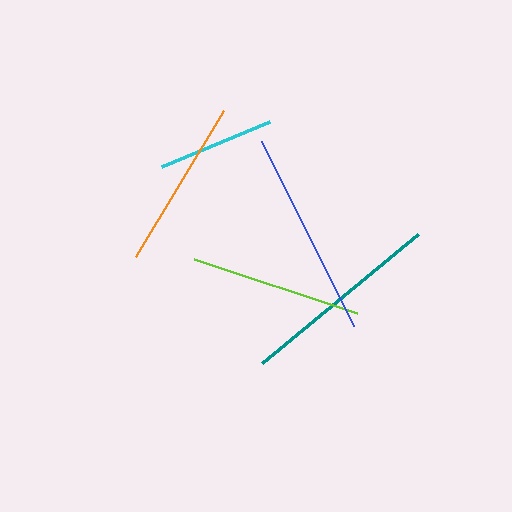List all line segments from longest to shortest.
From longest to shortest: blue, teal, lime, orange, cyan.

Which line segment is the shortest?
The cyan line is the shortest at approximately 116 pixels.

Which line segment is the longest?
The blue line is the longest at approximately 207 pixels.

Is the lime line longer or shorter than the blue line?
The blue line is longer than the lime line.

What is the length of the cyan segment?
The cyan segment is approximately 116 pixels long.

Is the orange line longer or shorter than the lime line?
The lime line is longer than the orange line.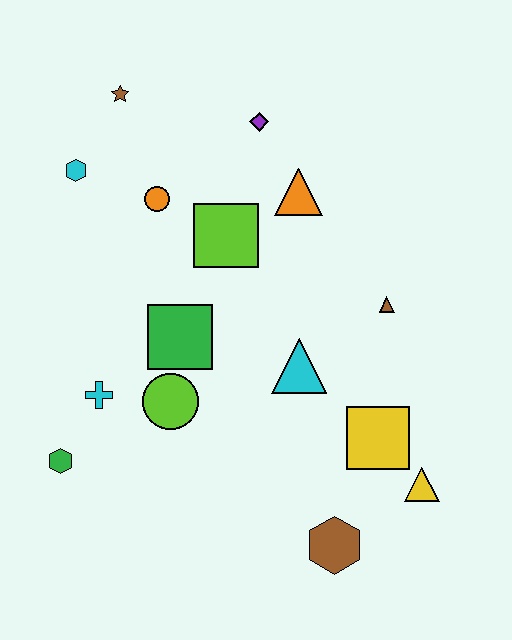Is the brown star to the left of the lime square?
Yes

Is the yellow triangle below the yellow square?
Yes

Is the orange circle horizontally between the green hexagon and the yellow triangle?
Yes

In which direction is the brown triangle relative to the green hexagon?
The brown triangle is to the right of the green hexagon.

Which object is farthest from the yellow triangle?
The brown star is farthest from the yellow triangle.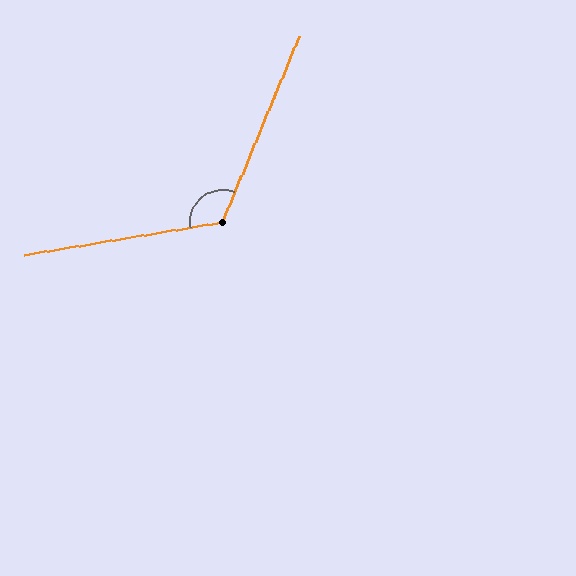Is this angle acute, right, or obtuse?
It is obtuse.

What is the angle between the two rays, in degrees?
Approximately 122 degrees.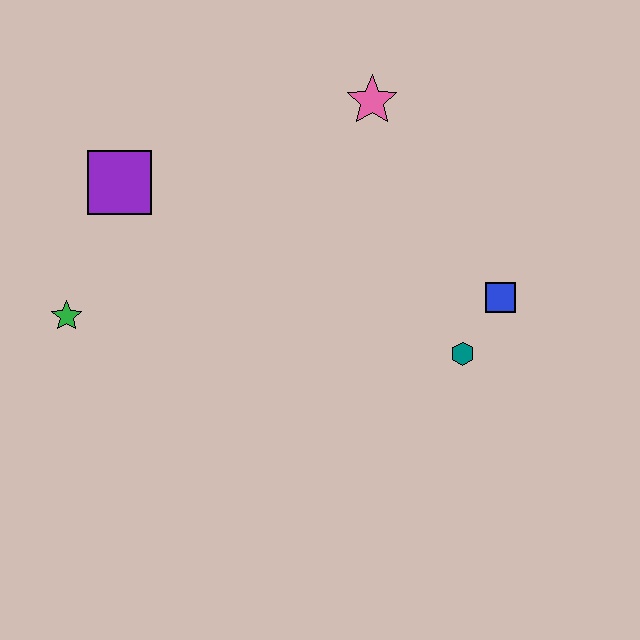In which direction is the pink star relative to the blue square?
The pink star is above the blue square.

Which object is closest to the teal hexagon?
The blue square is closest to the teal hexagon.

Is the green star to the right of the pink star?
No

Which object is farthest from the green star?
The blue square is farthest from the green star.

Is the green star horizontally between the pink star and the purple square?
No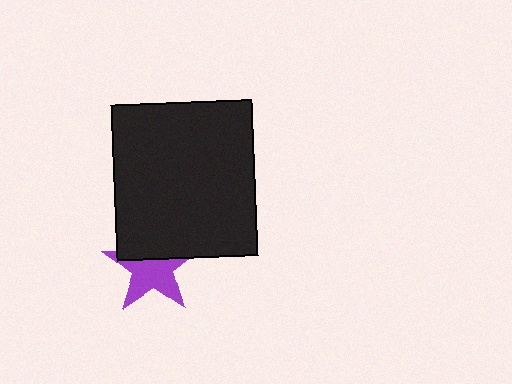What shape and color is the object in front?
The object in front is a black rectangle.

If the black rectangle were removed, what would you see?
You would see the complete purple star.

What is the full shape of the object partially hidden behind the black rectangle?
The partially hidden object is a purple star.